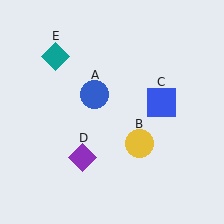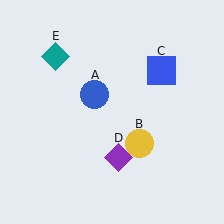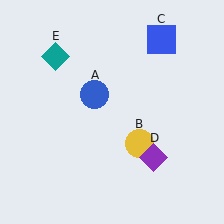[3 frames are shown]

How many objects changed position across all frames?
2 objects changed position: blue square (object C), purple diamond (object D).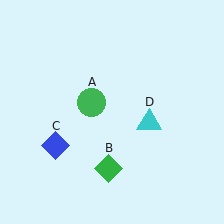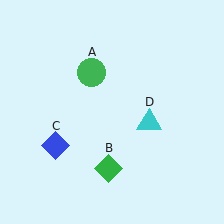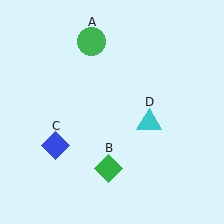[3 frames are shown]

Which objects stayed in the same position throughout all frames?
Green diamond (object B) and blue diamond (object C) and cyan triangle (object D) remained stationary.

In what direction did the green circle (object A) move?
The green circle (object A) moved up.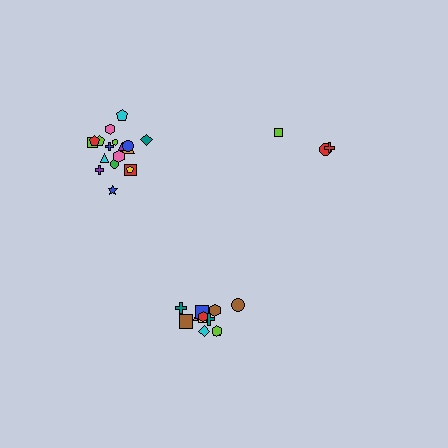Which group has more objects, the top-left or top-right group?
The top-left group.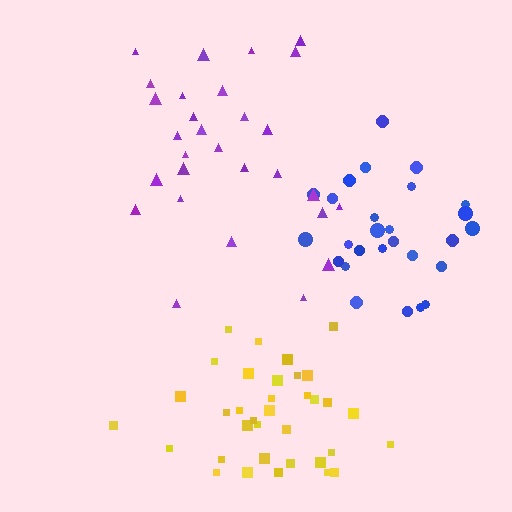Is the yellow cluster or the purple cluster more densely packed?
Yellow.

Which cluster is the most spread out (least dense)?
Purple.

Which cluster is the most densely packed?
Blue.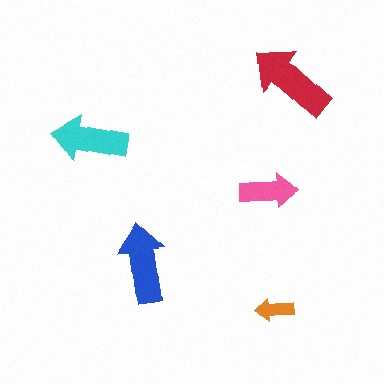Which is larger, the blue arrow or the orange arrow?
The blue one.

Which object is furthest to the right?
The red arrow is rightmost.